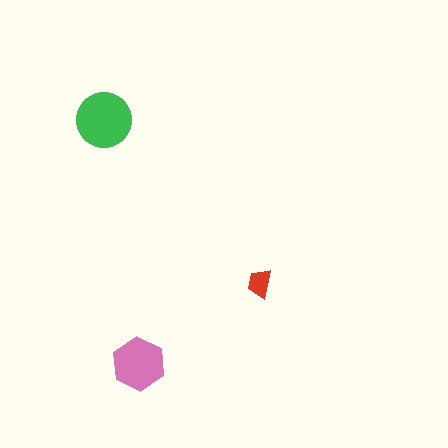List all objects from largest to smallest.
The green circle, the pink hexagon, the red trapezoid.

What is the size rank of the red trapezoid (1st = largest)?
3rd.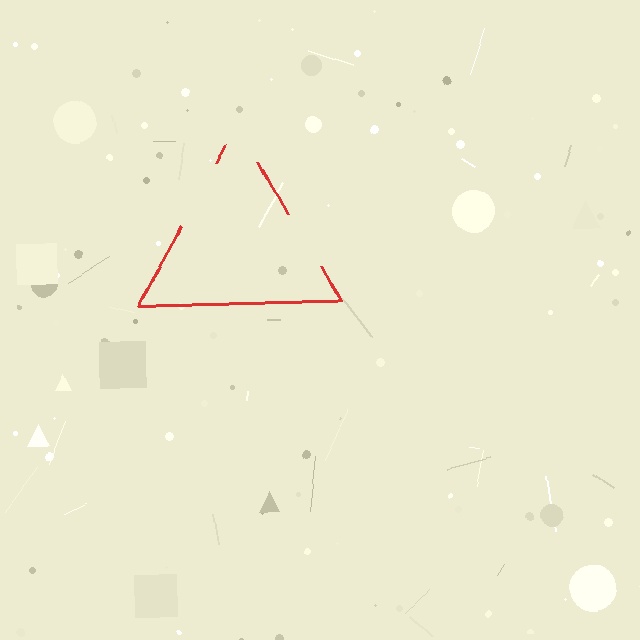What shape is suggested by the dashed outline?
The dashed outline suggests a triangle.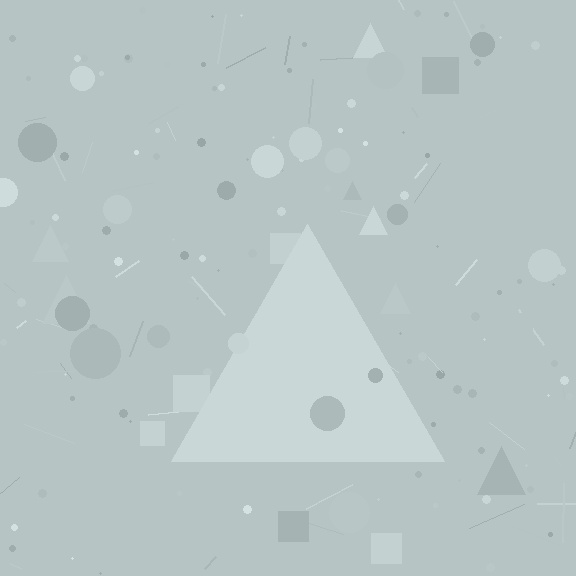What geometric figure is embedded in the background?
A triangle is embedded in the background.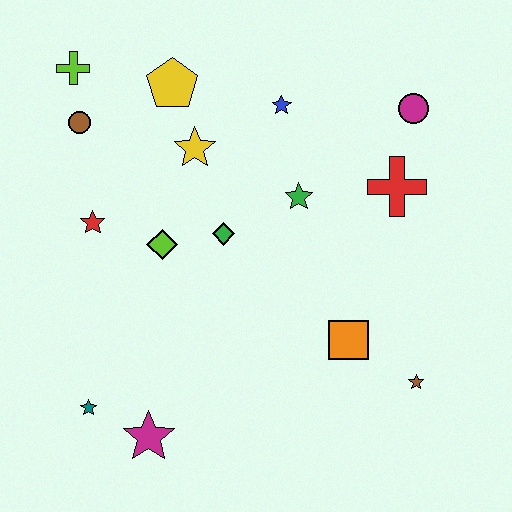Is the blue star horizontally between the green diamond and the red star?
No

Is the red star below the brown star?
No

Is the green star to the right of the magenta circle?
No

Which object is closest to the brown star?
The orange square is closest to the brown star.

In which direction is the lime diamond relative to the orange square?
The lime diamond is to the left of the orange square.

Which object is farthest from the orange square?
The lime cross is farthest from the orange square.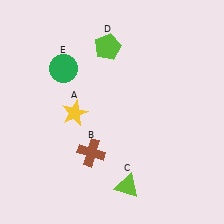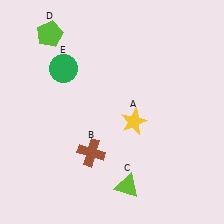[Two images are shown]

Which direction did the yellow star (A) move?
The yellow star (A) moved right.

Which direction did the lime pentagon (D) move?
The lime pentagon (D) moved left.